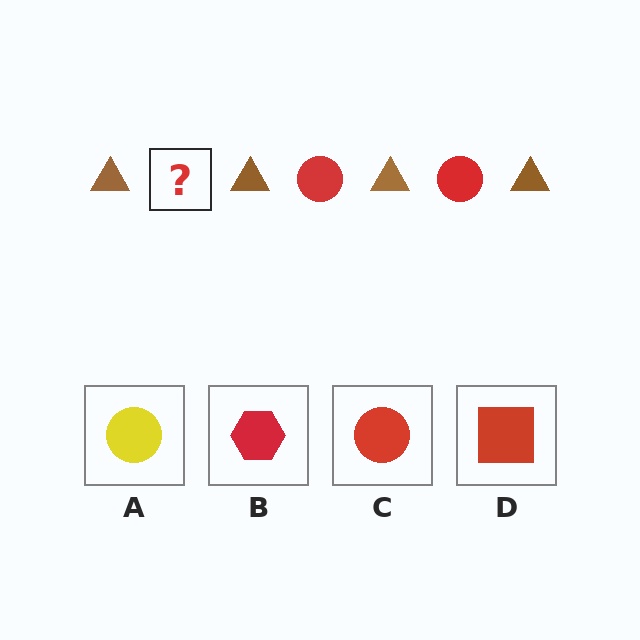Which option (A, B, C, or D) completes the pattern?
C.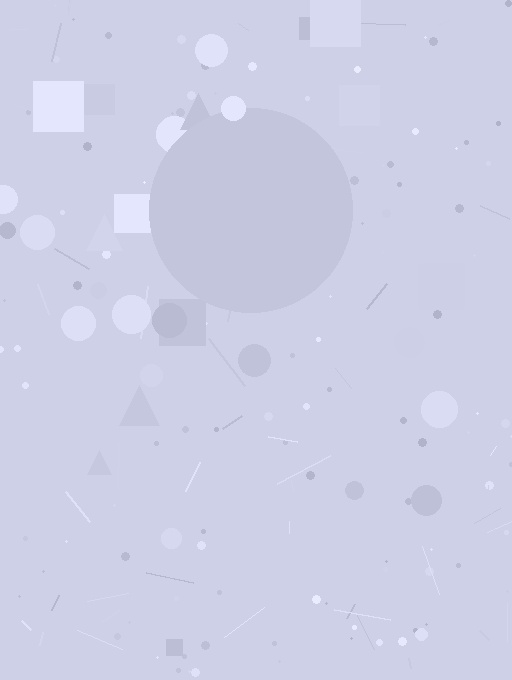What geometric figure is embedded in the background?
A circle is embedded in the background.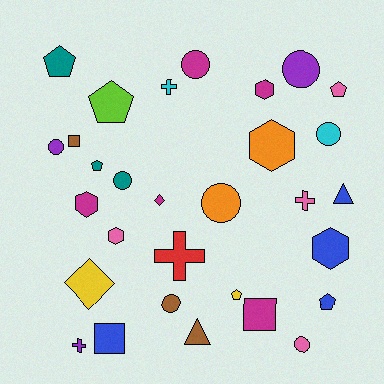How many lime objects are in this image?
There is 1 lime object.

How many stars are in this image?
There are no stars.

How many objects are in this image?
There are 30 objects.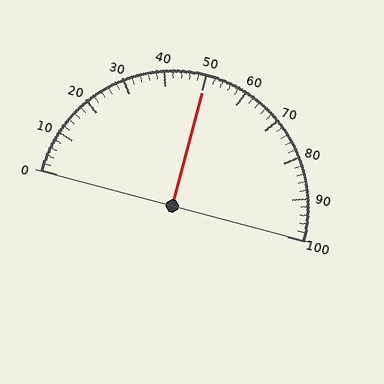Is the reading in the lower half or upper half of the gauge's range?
The reading is in the upper half of the range (0 to 100).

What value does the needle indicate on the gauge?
The needle indicates approximately 50.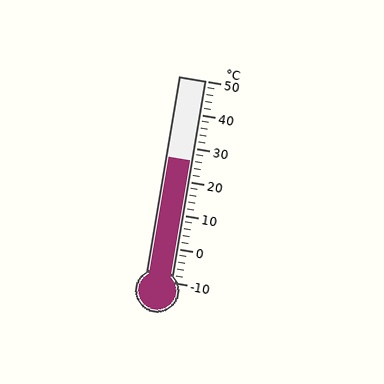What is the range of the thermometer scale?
The thermometer scale ranges from -10°C to 50°C.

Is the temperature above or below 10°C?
The temperature is above 10°C.